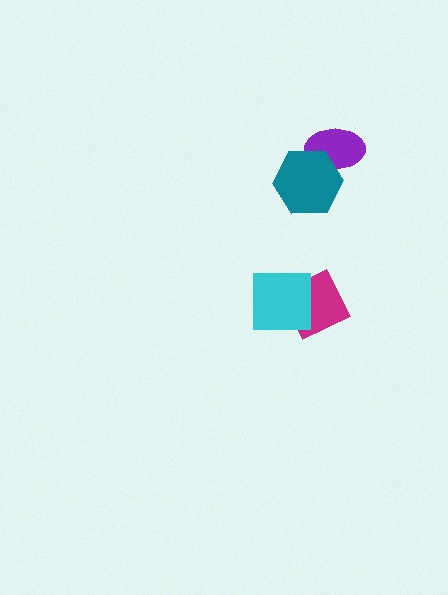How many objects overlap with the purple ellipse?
1 object overlaps with the purple ellipse.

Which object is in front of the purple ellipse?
The teal hexagon is in front of the purple ellipse.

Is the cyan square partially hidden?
No, no other shape covers it.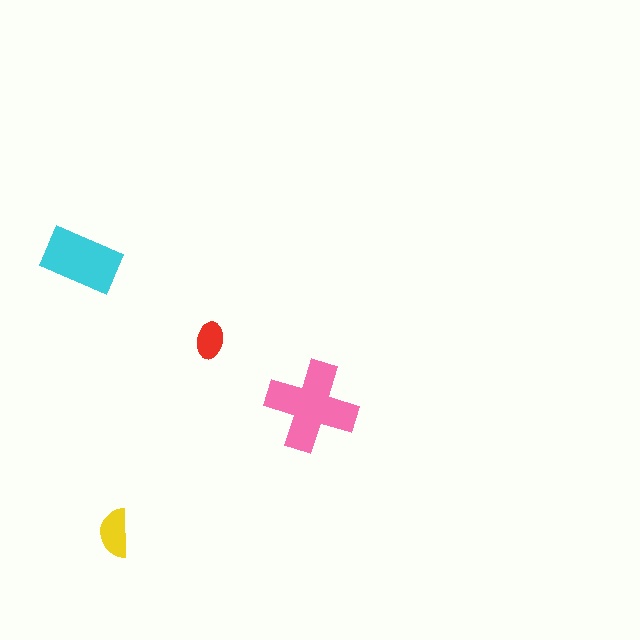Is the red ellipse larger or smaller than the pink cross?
Smaller.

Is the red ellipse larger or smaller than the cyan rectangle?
Smaller.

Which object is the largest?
The pink cross.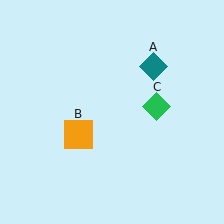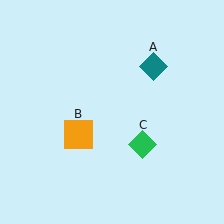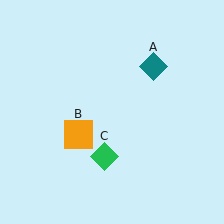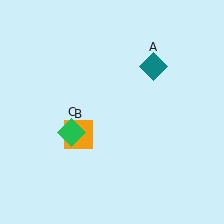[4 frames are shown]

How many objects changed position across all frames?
1 object changed position: green diamond (object C).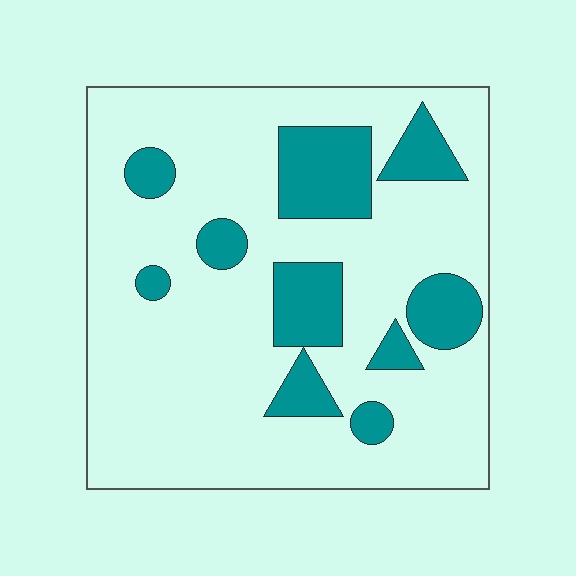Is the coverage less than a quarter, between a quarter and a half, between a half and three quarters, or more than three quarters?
Less than a quarter.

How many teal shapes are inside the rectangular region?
10.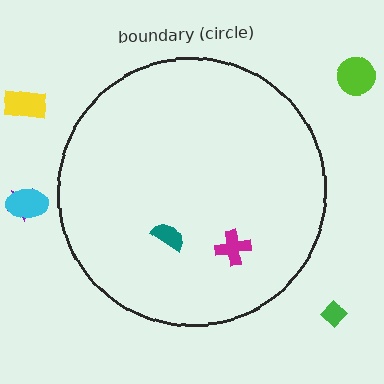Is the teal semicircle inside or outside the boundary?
Inside.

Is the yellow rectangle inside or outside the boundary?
Outside.